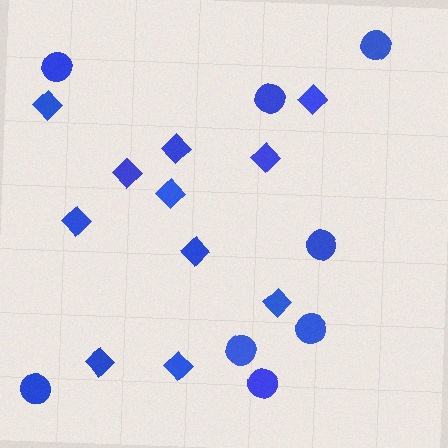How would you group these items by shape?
There are 2 groups: one group of circles (8) and one group of diamonds (11).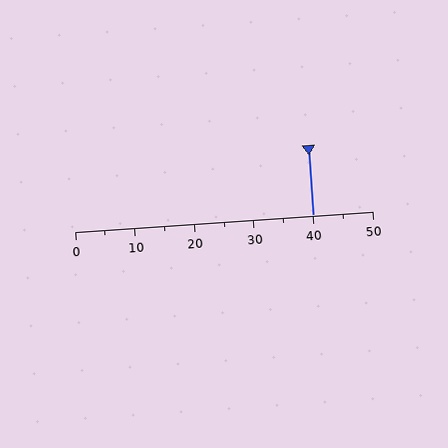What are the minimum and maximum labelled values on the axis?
The axis runs from 0 to 50.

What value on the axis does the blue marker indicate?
The marker indicates approximately 40.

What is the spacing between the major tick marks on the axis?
The major ticks are spaced 10 apart.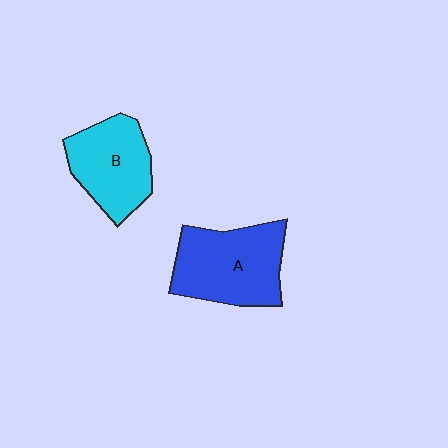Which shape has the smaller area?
Shape B (cyan).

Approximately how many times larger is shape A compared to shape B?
Approximately 1.2 times.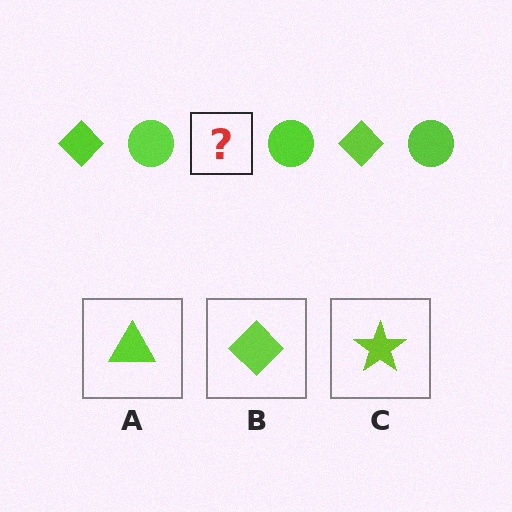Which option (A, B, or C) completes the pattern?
B.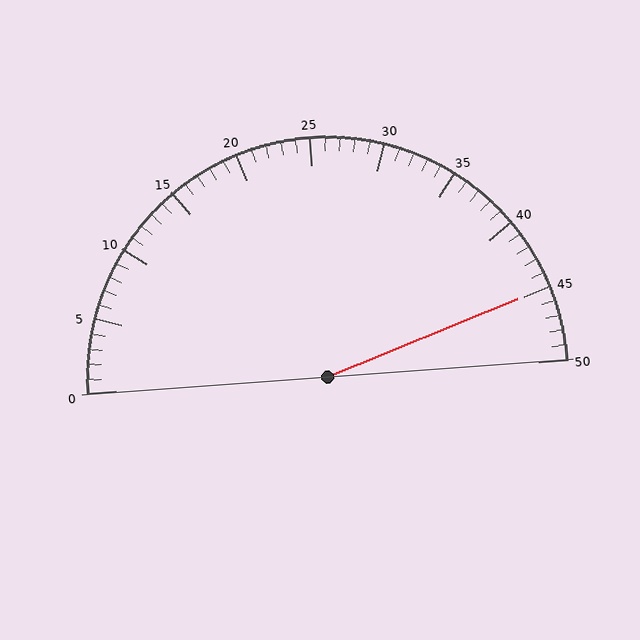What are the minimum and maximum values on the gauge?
The gauge ranges from 0 to 50.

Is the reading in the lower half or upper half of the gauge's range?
The reading is in the upper half of the range (0 to 50).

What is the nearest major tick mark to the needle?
The nearest major tick mark is 45.